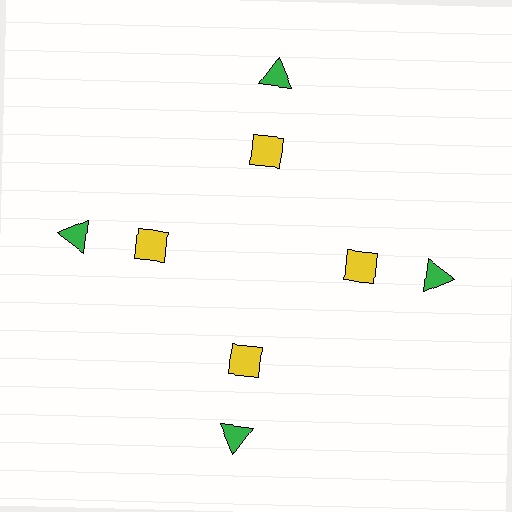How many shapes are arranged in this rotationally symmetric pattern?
There are 8 shapes, arranged in 4 groups of 2.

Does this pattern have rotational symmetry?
Yes, this pattern has 4-fold rotational symmetry. It looks the same after rotating 90 degrees around the center.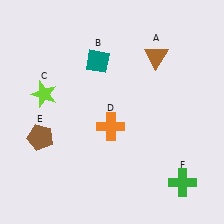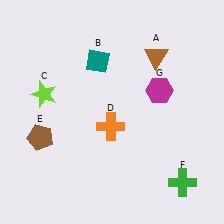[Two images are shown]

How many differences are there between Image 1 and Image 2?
There is 1 difference between the two images.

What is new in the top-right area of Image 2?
A magenta hexagon (G) was added in the top-right area of Image 2.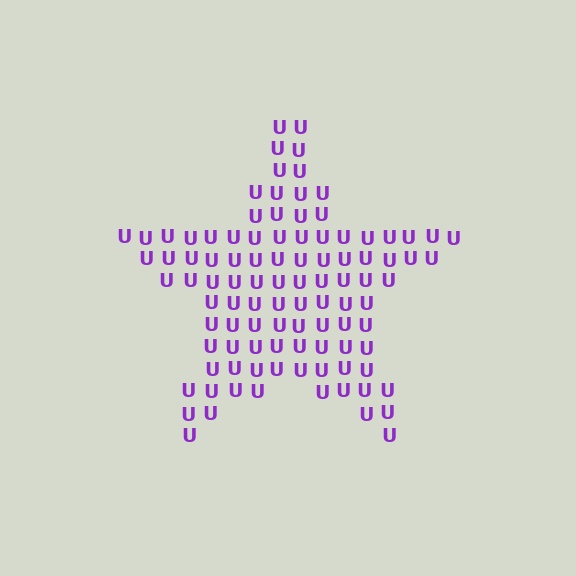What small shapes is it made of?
It is made of small letter U's.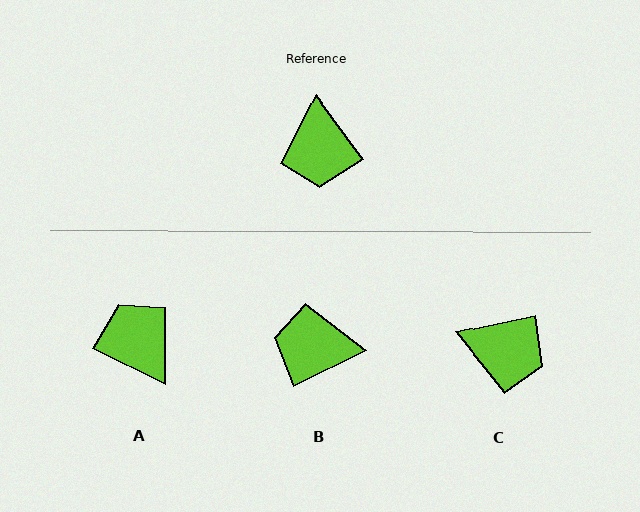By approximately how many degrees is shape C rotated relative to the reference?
Approximately 66 degrees counter-clockwise.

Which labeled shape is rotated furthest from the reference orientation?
A, about 153 degrees away.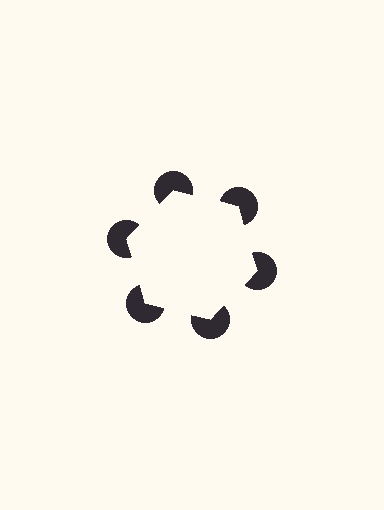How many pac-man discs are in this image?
There are 6 — one at each vertex of the illusory hexagon.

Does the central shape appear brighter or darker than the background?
It typically appears slightly brighter than the background, even though no actual brightness change is drawn.